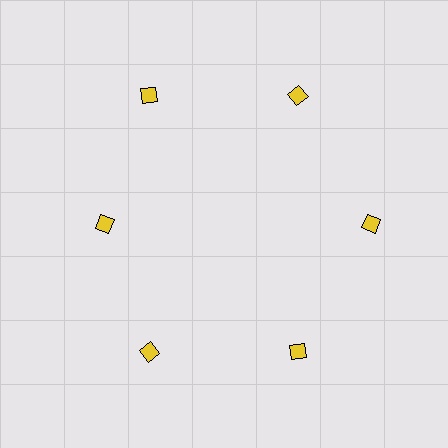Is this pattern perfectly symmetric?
No. The 6 yellow diamonds are arranged in a ring, but one element near the 9 o'clock position is pulled inward toward the center, breaking the 6-fold rotational symmetry.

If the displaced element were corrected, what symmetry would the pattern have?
It would have 6-fold rotational symmetry — the pattern would map onto itself every 60 degrees.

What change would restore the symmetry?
The symmetry would be restored by moving it outward, back onto the ring so that all 6 diamonds sit at equal angles and equal distance from the center.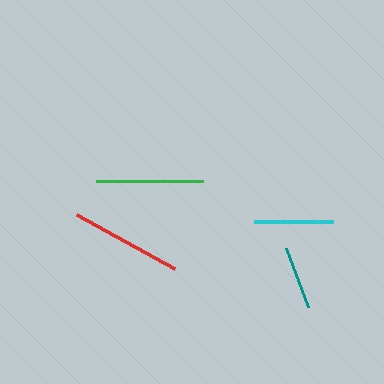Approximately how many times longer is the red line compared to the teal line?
The red line is approximately 1.8 times the length of the teal line.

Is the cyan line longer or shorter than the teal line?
The cyan line is longer than the teal line.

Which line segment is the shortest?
The teal line is the shortest at approximately 64 pixels.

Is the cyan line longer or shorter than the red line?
The red line is longer than the cyan line.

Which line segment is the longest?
The red line is the longest at approximately 112 pixels.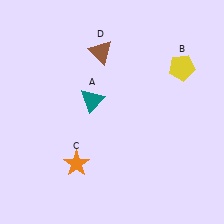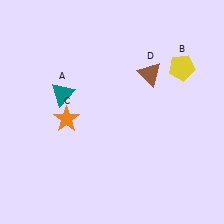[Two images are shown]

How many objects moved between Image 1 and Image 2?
3 objects moved between the two images.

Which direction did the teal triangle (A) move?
The teal triangle (A) moved left.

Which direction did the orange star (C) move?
The orange star (C) moved up.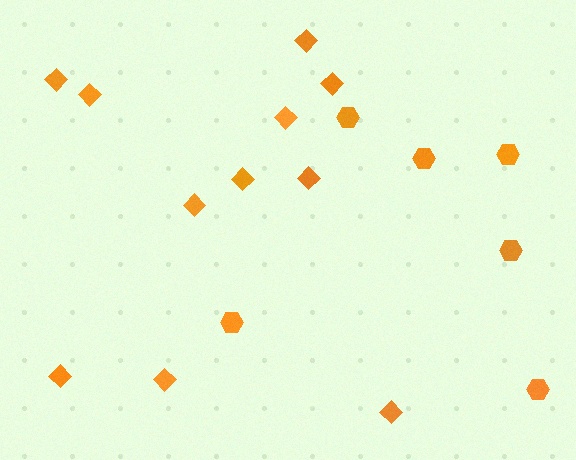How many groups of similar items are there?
There are 2 groups: one group of diamonds (11) and one group of hexagons (6).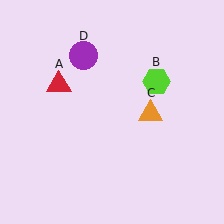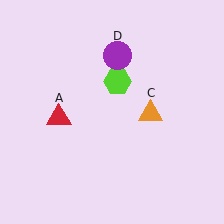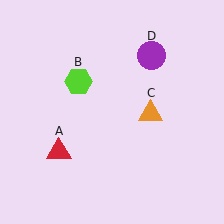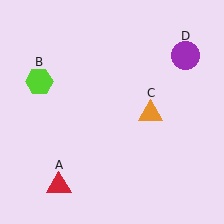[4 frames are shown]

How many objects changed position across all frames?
3 objects changed position: red triangle (object A), lime hexagon (object B), purple circle (object D).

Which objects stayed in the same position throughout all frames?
Orange triangle (object C) remained stationary.